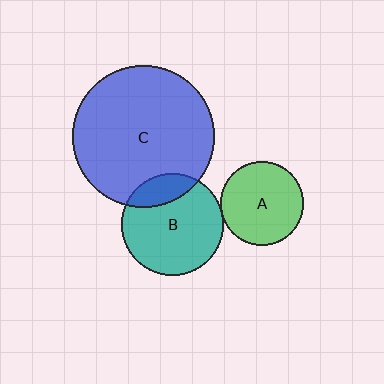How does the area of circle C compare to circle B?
Approximately 1.9 times.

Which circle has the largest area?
Circle C (blue).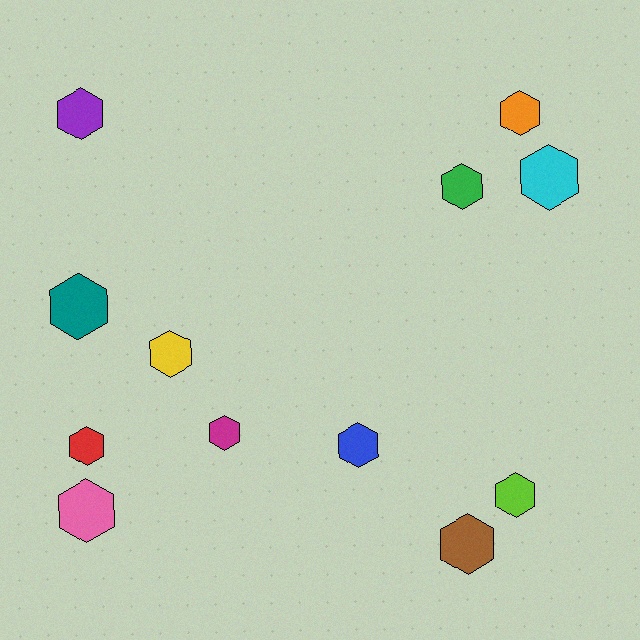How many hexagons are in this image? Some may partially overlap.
There are 12 hexagons.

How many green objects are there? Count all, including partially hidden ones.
There is 1 green object.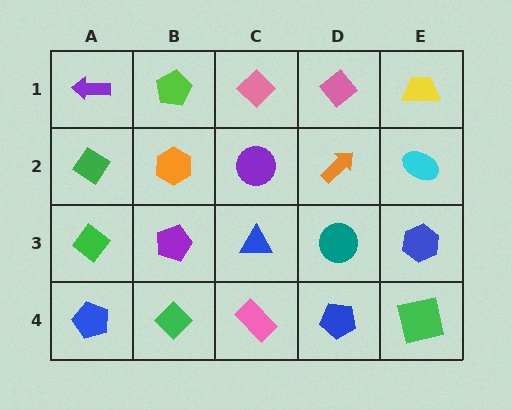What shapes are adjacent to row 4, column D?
A teal circle (row 3, column D), a pink rectangle (row 4, column C), a green square (row 4, column E).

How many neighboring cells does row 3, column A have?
3.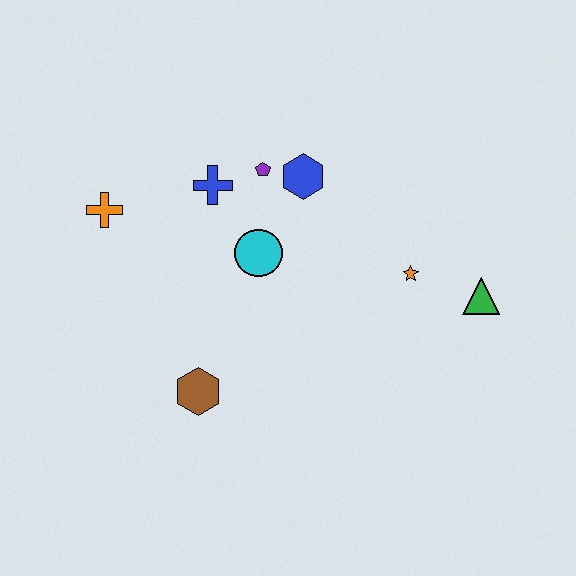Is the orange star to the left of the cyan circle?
No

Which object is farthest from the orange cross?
The green triangle is farthest from the orange cross.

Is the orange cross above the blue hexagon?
No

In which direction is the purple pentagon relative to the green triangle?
The purple pentagon is to the left of the green triangle.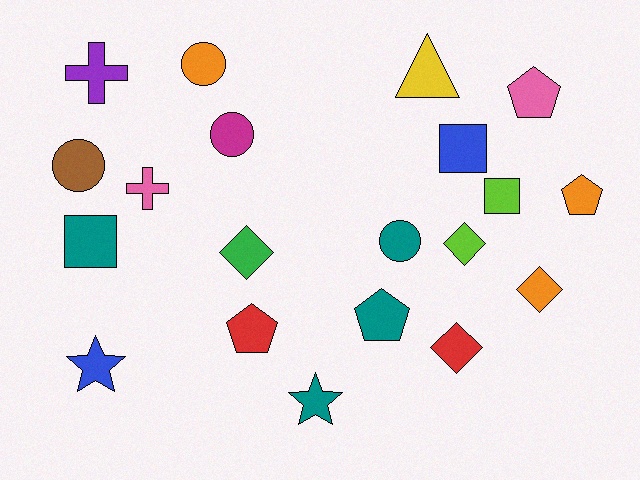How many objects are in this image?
There are 20 objects.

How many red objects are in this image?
There are 2 red objects.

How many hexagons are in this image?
There are no hexagons.